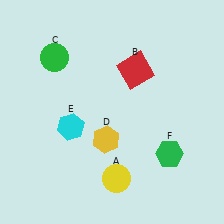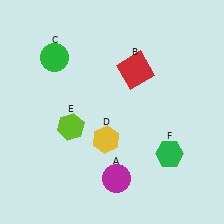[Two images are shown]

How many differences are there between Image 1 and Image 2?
There are 2 differences between the two images.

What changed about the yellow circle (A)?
In Image 1, A is yellow. In Image 2, it changed to magenta.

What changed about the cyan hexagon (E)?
In Image 1, E is cyan. In Image 2, it changed to lime.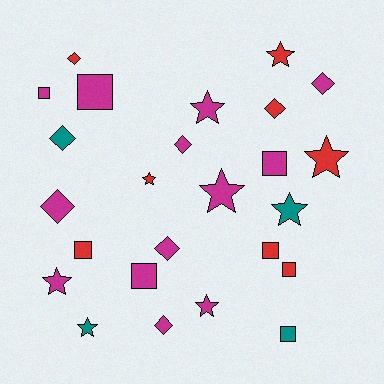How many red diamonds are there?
There are 2 red diamonds.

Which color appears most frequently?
Magenta, with 13 objects.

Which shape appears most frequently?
Star, with 9 objects.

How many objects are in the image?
There are 25 objects.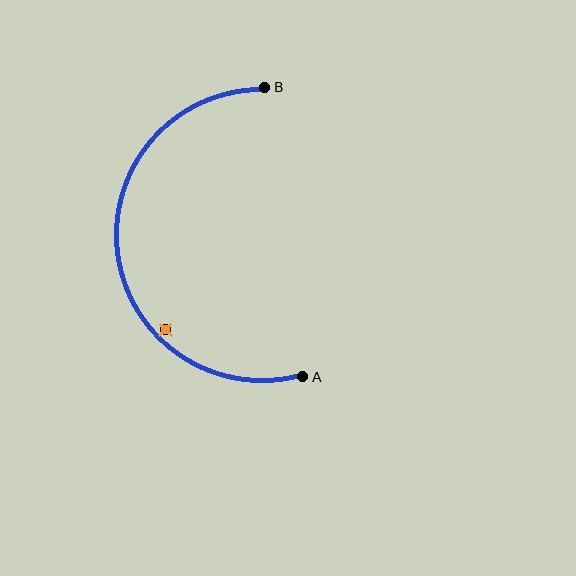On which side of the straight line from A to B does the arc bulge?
The arc bulges to the left of the straight line connecting A and B.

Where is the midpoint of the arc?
The arc midpoint is the point on the curve farthest from the straight line joining A and B. It sits to the left of that line.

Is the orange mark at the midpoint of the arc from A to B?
No — the orange mark does not lie on the arc at all. It sits slightly inside the curve.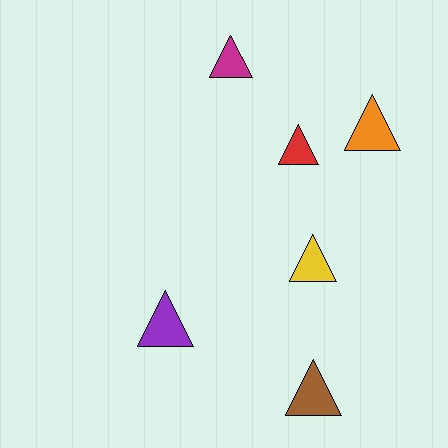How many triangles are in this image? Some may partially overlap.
There are 6 triangles.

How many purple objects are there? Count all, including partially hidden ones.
There is 1 purple object.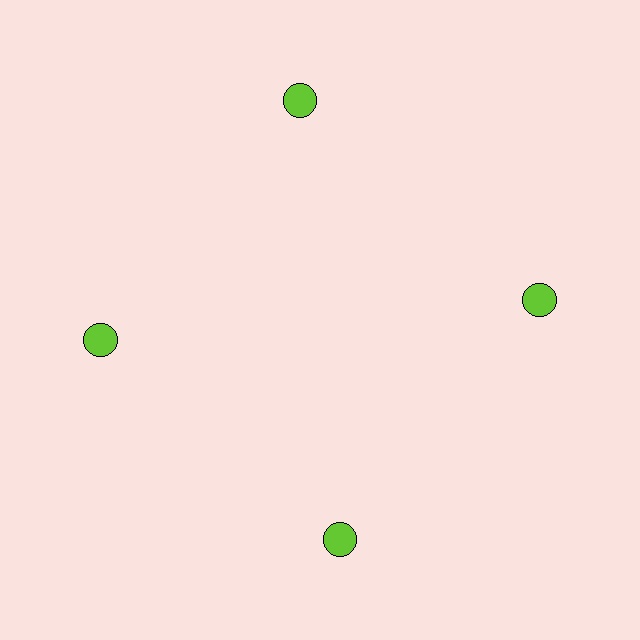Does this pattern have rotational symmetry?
Yes, this pattern has 4-fold rotational symmetry. It looks the same after rotating 90 degrees around the center.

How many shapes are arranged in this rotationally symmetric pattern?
There are 4 shapes, arranged in 4 groups of 1.